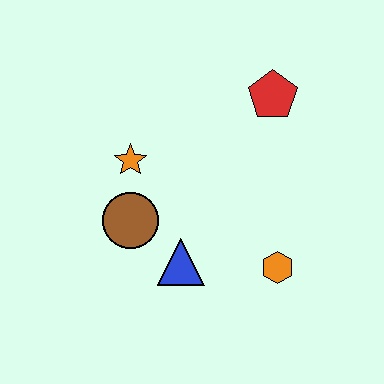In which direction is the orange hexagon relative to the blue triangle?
The orange hexagon is to the right of the blue triangle.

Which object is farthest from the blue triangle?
The red pentagon is farthest from the blue triangle.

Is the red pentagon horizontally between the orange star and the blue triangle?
No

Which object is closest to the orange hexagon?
The blue triangle is closest to the orange hexagon.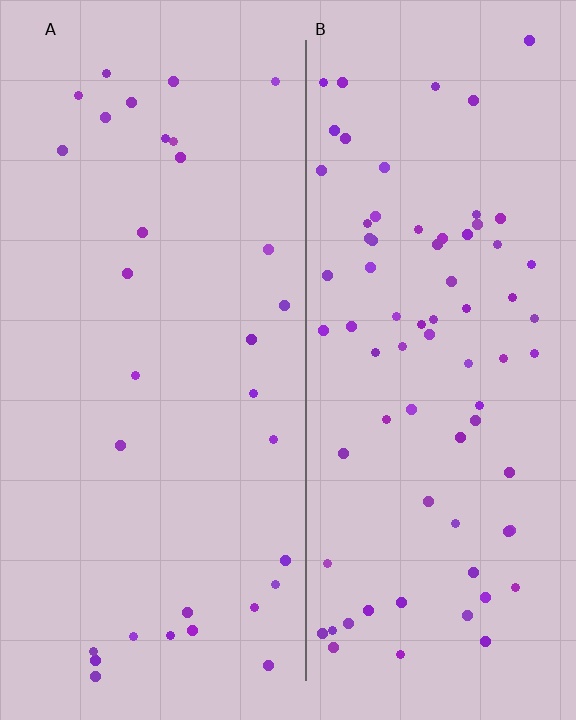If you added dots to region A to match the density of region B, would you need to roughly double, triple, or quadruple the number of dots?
Approximately double.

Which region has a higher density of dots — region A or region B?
B (the right).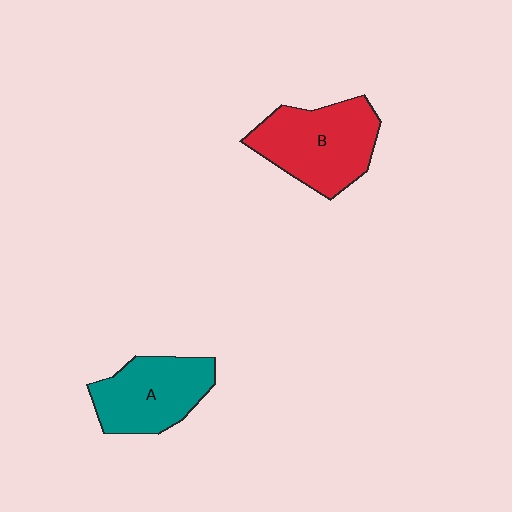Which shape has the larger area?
Shape B (red).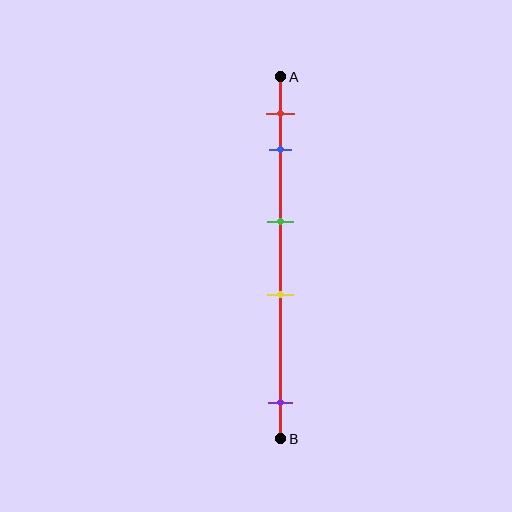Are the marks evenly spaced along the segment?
No, the marks are not evenly spaced.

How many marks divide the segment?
There are 5 marks dividing the segment.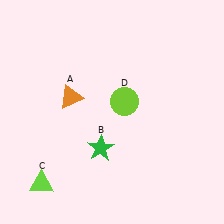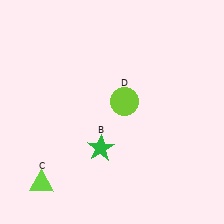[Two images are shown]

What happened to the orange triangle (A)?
The orange triangle (A) was removed in Image 2. It was in the top-left area of Image 1.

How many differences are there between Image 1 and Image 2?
There is 1 difference between the two images.